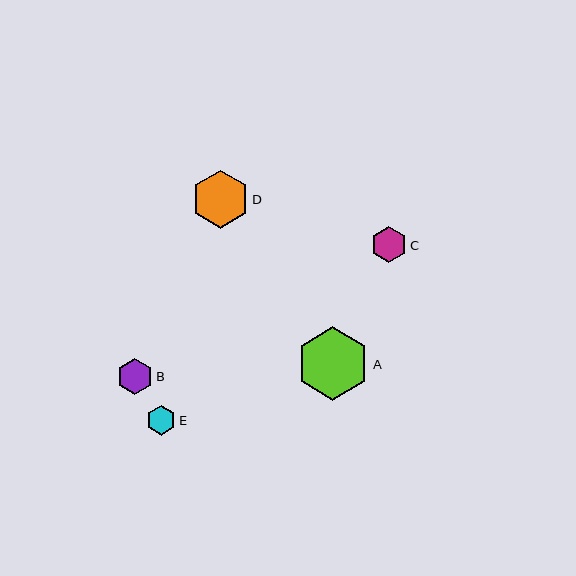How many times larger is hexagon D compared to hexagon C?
Hexagon D is approximately 1.6 times the size of hexagon C.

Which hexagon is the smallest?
Hexagon E is the smallest with a size of approximately 30 pixels.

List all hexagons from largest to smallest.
From largest to smallest: A, D, C, B, E.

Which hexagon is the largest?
Hexagon A is the largest with a size of approximately 73 pixels.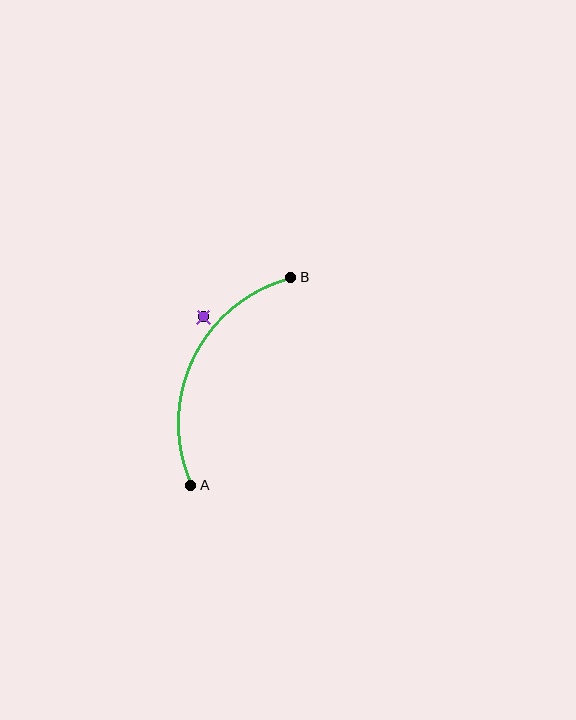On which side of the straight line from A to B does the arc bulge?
The arc bulges to the left of the straight line connecting A and B.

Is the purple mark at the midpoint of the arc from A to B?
No — the purple mark does not lie on the arc at all. It sits slightly outside the curve.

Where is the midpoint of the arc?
The arc midpoint is the point on the curve farthest from the straight line joining A and B. It sits to the left of that line.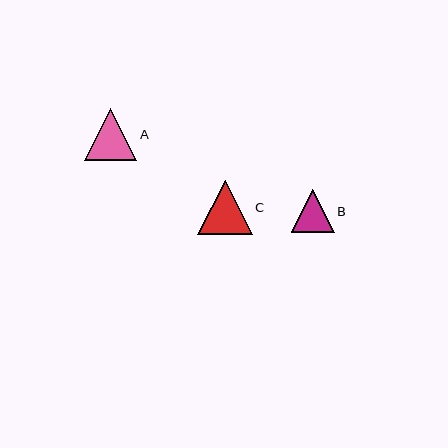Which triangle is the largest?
Triangle C is the largest with a size of approximately 54 pixels.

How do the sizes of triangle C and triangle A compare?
Triangle C and triangle A are approximately the same size.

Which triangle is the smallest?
Triangle B is the smallest with a size of approximately 43 pixels.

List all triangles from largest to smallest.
From largest to smallest: C, A, B.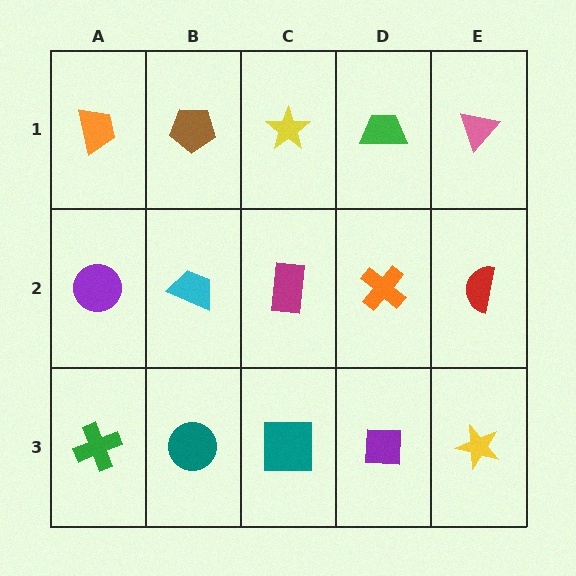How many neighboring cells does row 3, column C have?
3.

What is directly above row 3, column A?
A purple circle.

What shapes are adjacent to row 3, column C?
A magenta rectangle (row 2, column C), a teal circle (row 3, column B), a purple square (row 3, column D).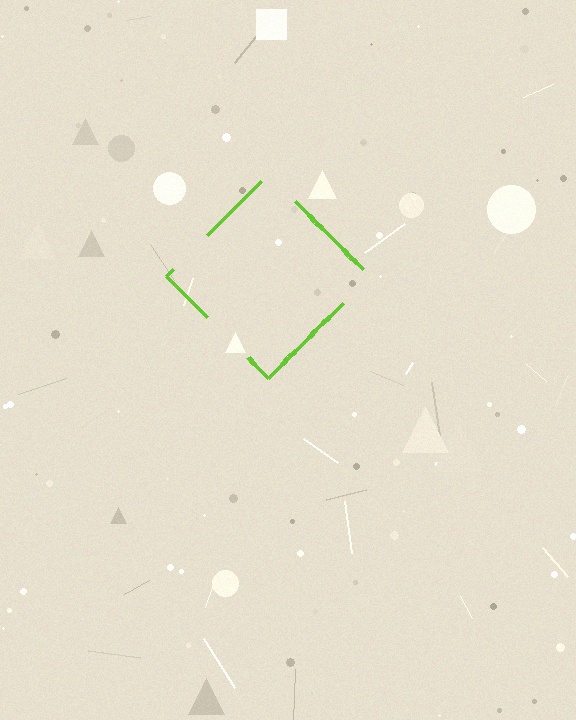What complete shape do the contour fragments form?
The contour fragments form a diamond.